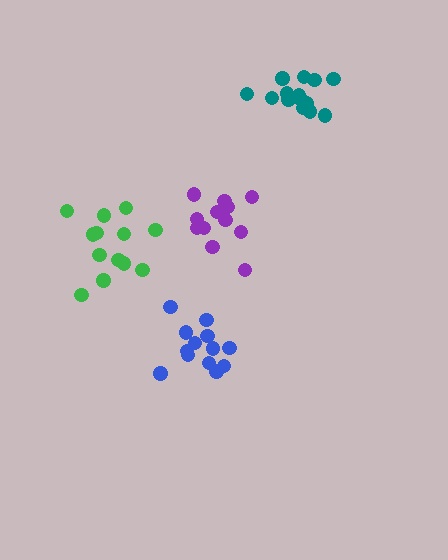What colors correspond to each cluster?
The clusters are colored: green, purple, blue, teal.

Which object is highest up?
The teal cluster is topmost.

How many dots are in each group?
Group 1: 13 dots, Group 2: 13 dots, Group 3: 13 dots, Group 4: 15 dots (54 total).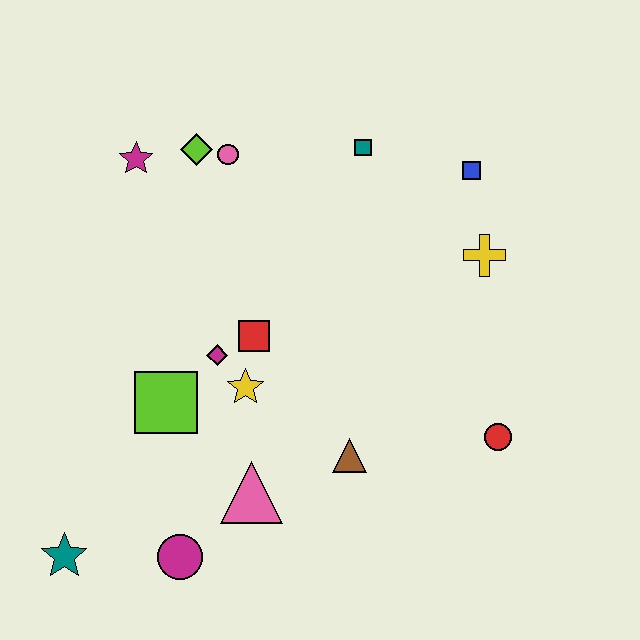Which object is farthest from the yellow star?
The blue square is farthest from the yellow star.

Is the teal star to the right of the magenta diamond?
No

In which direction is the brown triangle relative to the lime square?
The brown triangle is to the right of the lime square.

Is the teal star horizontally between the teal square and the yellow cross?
No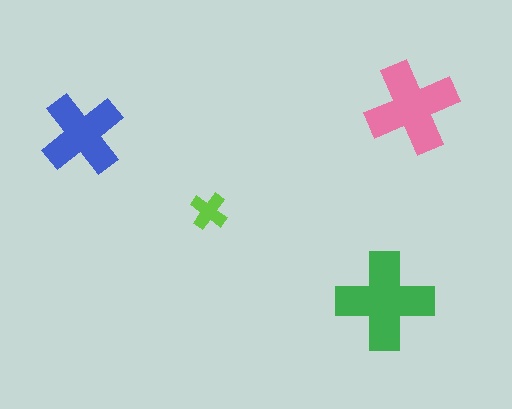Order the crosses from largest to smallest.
the green one, the pink one, the blue one, the lime one.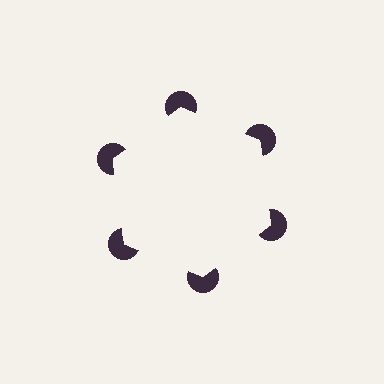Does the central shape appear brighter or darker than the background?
It typically appears slightly brighter than the background, even though no actual brightness change is drawn.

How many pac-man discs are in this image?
There are 6 — one at each vertex of the illusory hexagon.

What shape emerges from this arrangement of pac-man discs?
An illusory hexagon — its edges are inferred from the aligned wedge cuts in the pac-man discs, not physically drawn.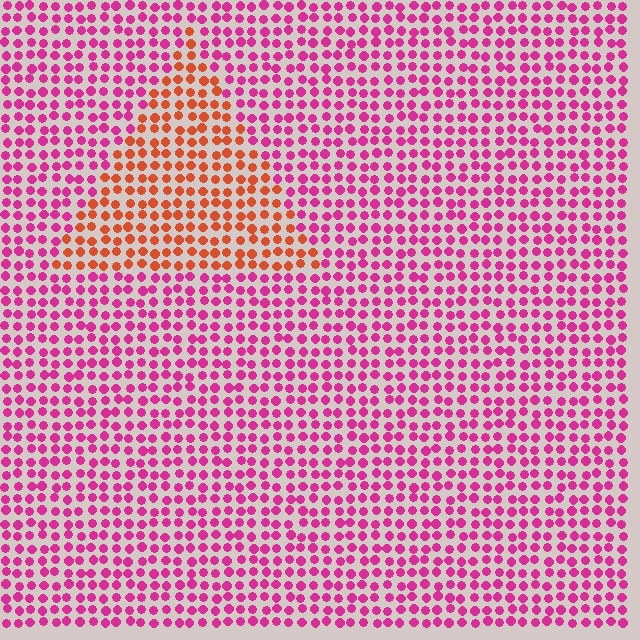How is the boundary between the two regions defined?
The boundary is defined purely by a slight shift in hue (about 50 degrees). Spacing, size, and orientation are identical on both sides.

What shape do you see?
I see a triangle.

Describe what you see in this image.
The image is filled with small magenta elements in a uniform arrangement. A triangle-shaped region is visible where the elements are tinted to a slightly different hue, forming a subtle color boundary.